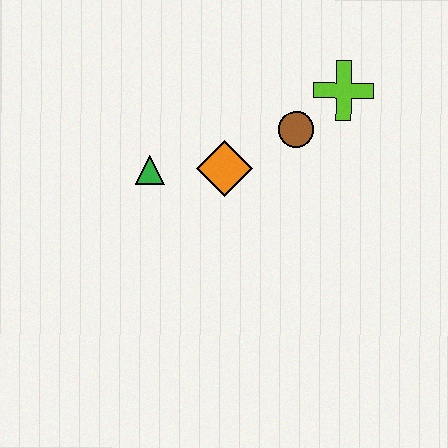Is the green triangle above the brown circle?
No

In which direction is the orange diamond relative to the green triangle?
The orange diamond is to the right of the green triangle.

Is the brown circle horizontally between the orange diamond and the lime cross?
Yes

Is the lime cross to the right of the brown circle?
Yes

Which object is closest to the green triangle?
The orange diamond is closest to the green triangle.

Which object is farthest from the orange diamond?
The lime cross is farthest from the orange diamond.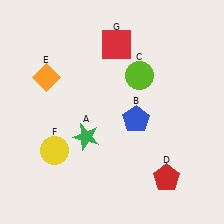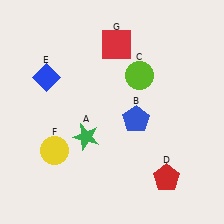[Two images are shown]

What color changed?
The diamond (E) changed from orange in Image 1 to blue in Image 2.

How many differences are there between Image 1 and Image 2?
There is 1 difference between the two images.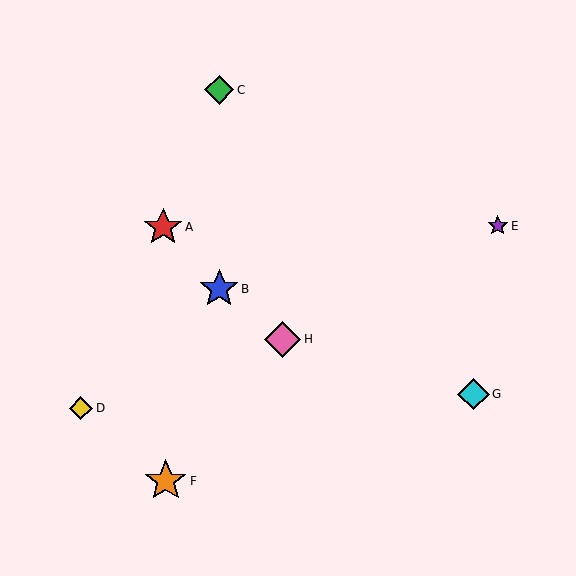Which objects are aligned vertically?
Objects B, C are aligned vertically.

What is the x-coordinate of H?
Object H is at x≈283.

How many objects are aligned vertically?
2 objects (B, C) are aligned vertically.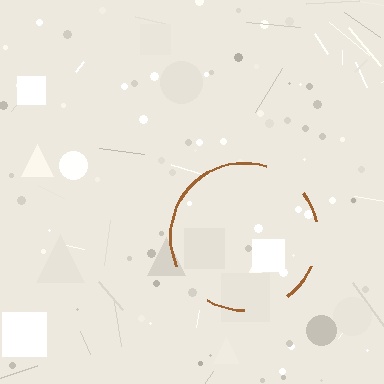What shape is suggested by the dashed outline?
The dashed outline suggests a circle.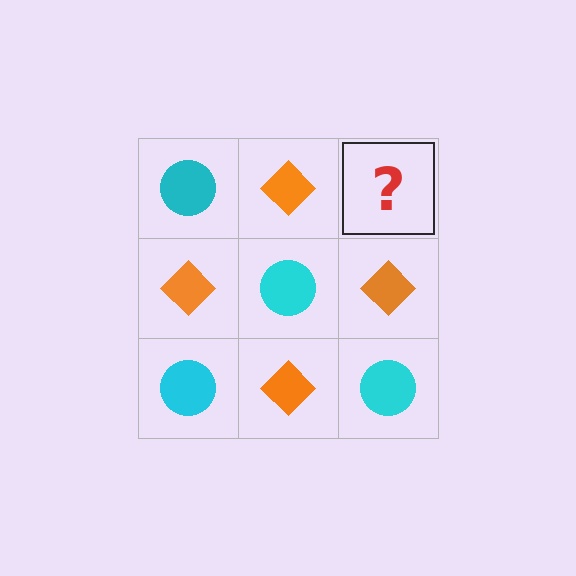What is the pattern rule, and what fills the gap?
The rule is that it alternates cyan circle and orange diamond in a checkerboard pattern. The gap should be filled with a cyan circle.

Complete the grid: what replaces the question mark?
The question mark should be replaced with a cyan circle.